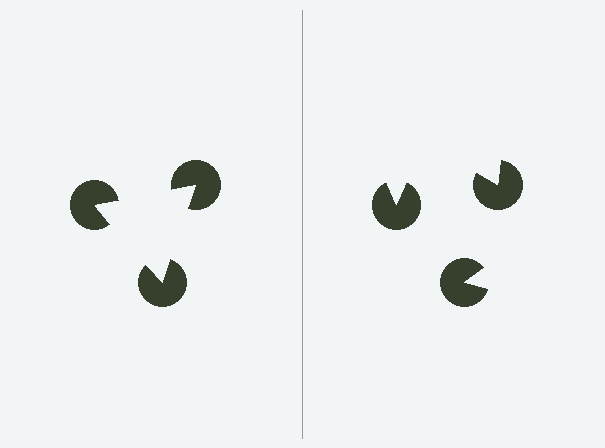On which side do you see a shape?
An illusory triangle appears on the left side. On the right side the wedge cuts are rotated, so no coherent shape forms.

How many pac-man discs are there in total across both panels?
6 — 3 on each side.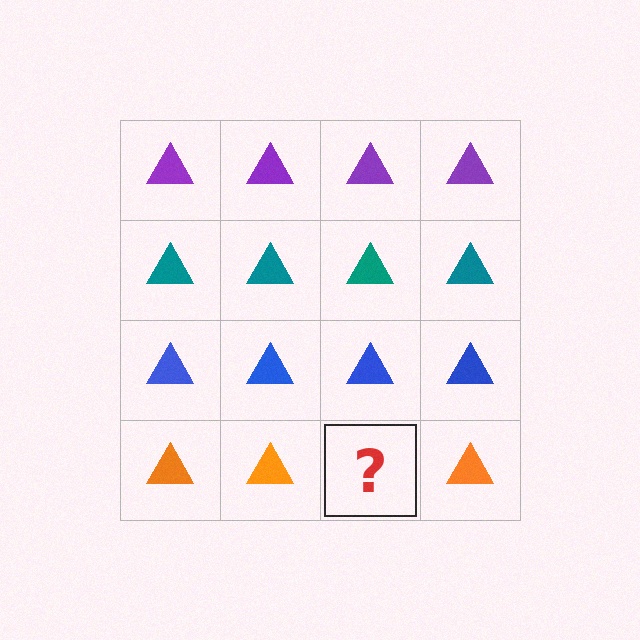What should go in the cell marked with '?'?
The missing cell should contain an orange triangle.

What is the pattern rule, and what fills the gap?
The rule is that each row has a consistent color. The gap should be filled with an orange triangle.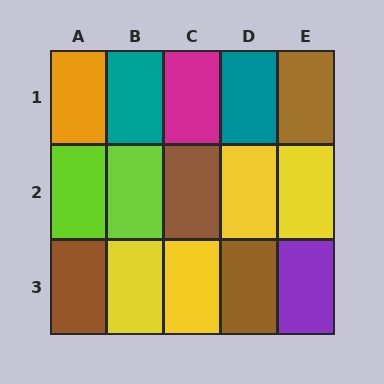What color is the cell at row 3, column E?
Purple.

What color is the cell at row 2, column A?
Lime.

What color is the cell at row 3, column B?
Yellow.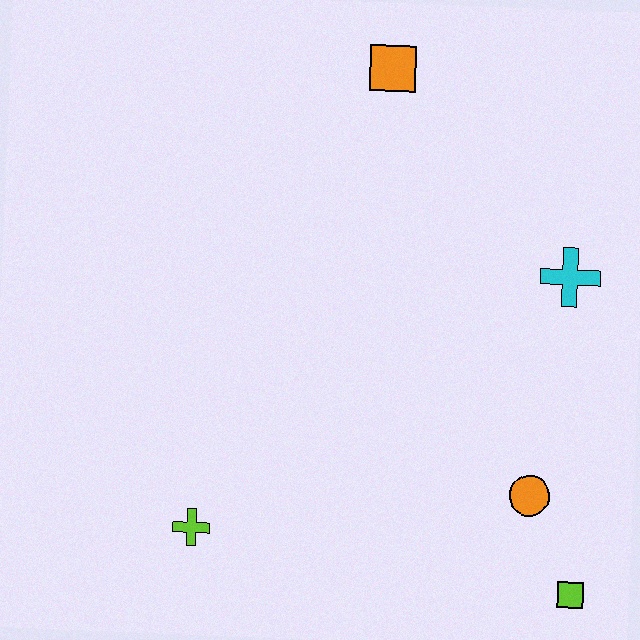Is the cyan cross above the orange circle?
Yes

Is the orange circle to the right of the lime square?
No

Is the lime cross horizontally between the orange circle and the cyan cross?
No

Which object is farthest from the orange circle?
The orange square is farthest from the orange circle.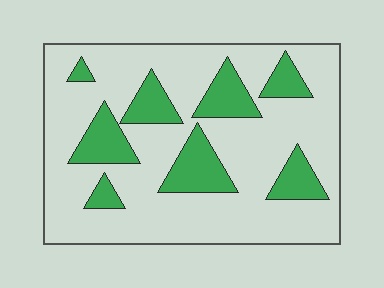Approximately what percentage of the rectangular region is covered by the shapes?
Approximately 25%.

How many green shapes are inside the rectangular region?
8.